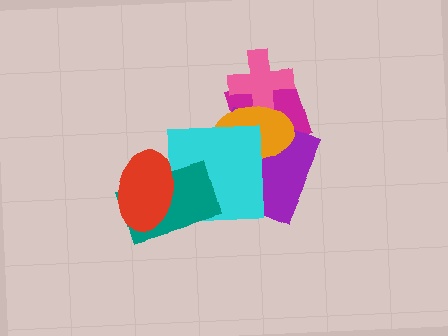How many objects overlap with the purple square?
3 objects overlap with the purple square.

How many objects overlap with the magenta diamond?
4 objects overlap with the magenta diamond.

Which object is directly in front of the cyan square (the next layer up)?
The teal rectangle is directly in front of the cyan square.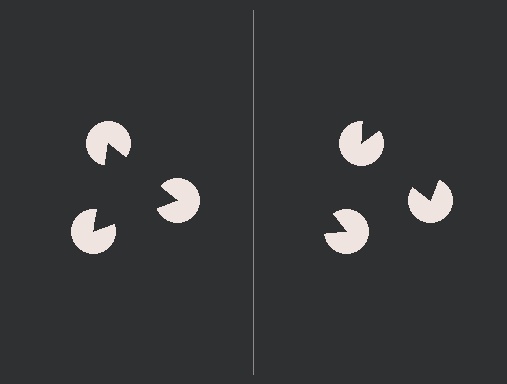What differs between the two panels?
The pac-man discs are positioned identically on both sides; only the wedge orientations differ. On the left they align to a triangle; on the right they are misaligned.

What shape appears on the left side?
An illusory triangle.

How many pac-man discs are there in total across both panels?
6 — 3 on each side.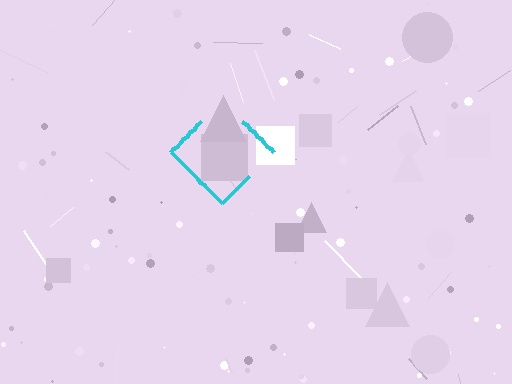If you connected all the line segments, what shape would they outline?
They would outline a diamond.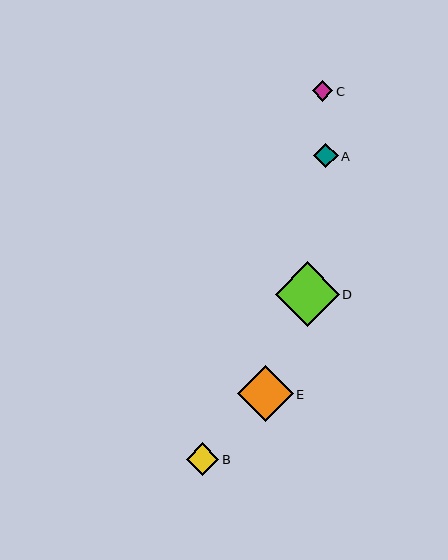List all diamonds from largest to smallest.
From largest to smallest: D, E, B, A, C.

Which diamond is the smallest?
Diamond C is the smallest with a size of approximately 21 pixels.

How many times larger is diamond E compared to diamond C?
Diamond E is approximately 2.7 times the size of diamond C.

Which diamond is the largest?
Diamond D is the largest with a size of approximately 64 pixels.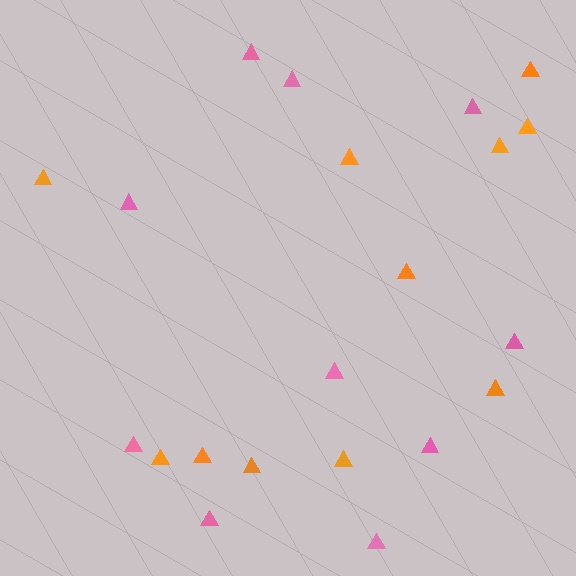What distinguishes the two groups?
There are 2 groups: one group of orange triangles (11) and one group of pink triangles (10).